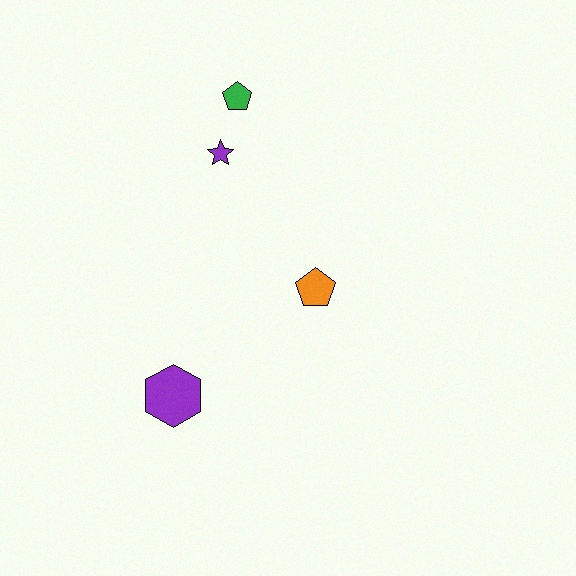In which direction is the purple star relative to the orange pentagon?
The purple star is above the orange pentagon.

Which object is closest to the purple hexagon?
The orange pentagon is closest to the purple hexagon.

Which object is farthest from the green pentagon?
The purple hexagon is farthest from the green pentagon.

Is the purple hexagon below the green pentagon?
Yes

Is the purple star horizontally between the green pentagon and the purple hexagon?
Yes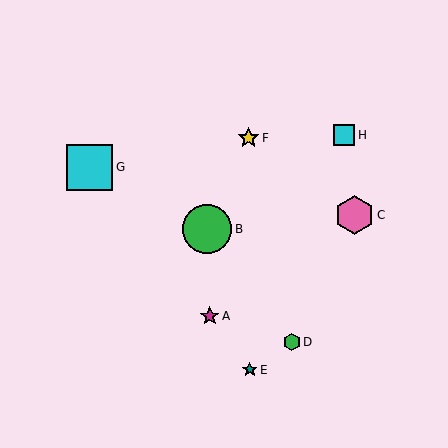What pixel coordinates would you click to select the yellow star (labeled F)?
Click at (249, 138) to select the yellow star F.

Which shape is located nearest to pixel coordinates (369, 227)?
The pink hexagon (labeled C) at (354, 215) is nearest to that location.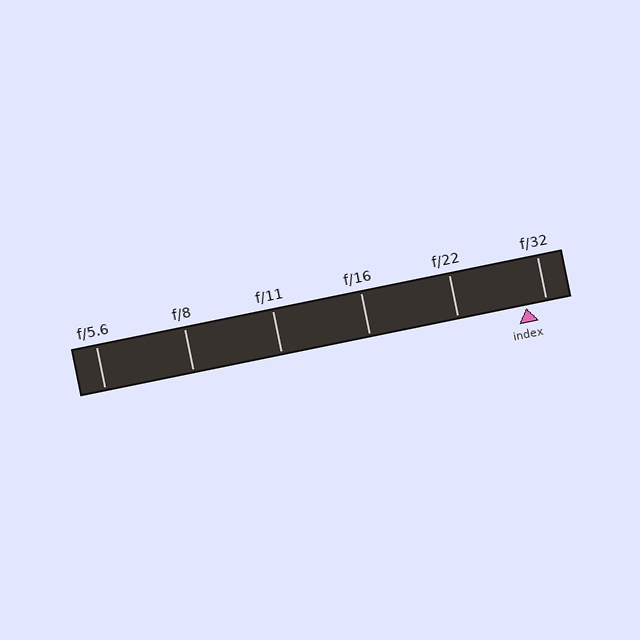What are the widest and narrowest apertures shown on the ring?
The widest aperture shown is f/5.6 and the narrowest is f/32.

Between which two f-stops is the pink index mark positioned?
The index mark is between f/22 and f/32.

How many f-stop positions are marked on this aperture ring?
There are 6 f-stop positions marked.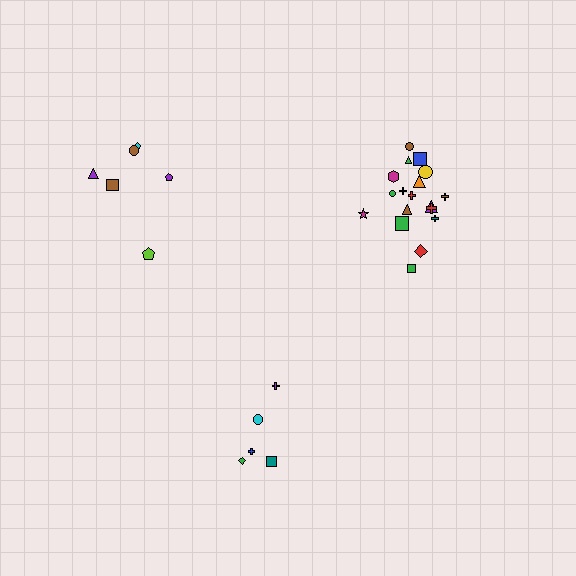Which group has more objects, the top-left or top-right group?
The top-right group.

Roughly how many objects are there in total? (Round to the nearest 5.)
Roughly 30 objects in total.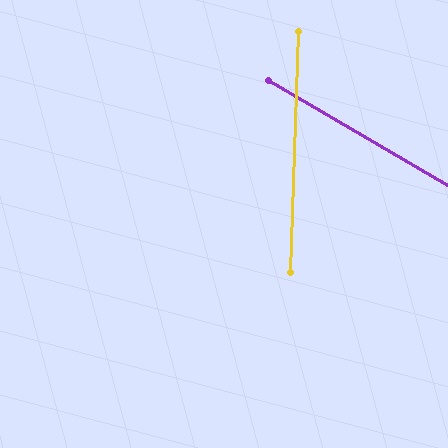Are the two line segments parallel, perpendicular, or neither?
Neither parallel nor perpendicular — they differ by about 61°.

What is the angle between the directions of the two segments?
Approximately 61 degrees.